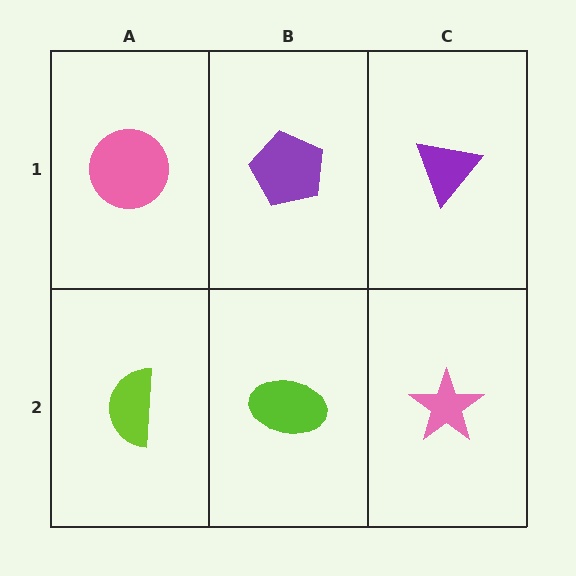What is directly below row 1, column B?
A lime ellipse.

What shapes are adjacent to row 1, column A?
A lime semicircle (row 2, column A), a purple pentagon (row 1, column B).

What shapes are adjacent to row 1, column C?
A pink star (row 2, column C), a purple pentagon (row 1, column B).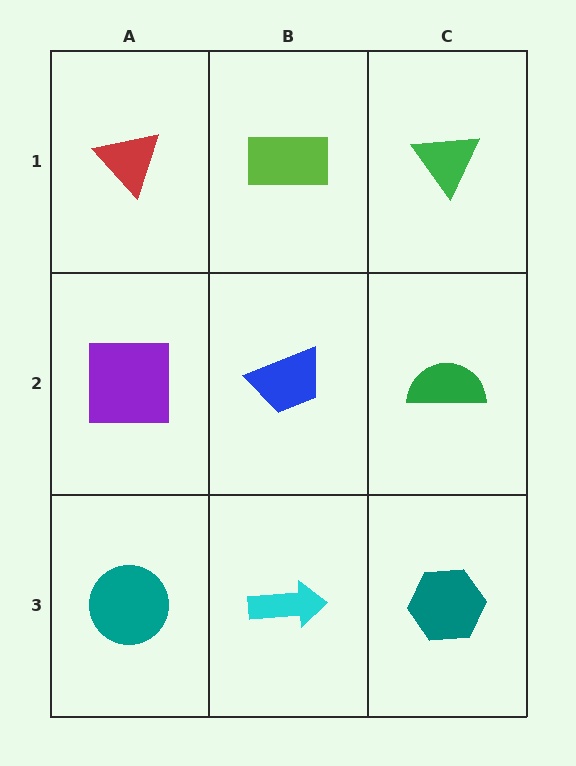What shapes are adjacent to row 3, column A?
A purple square (row 2, column A), a cyan arrow (row 3, column B).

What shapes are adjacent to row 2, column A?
A red triangle (row 1, column A), a teal circle (row 3, column A), a blue trapezoid (row 2, column B).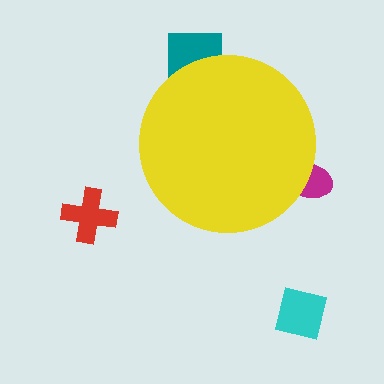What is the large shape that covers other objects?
A yellow circle.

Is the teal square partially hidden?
Yes, the teal square is partially hidden behind the yellow circle.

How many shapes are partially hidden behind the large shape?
2 shapes are partially hidden.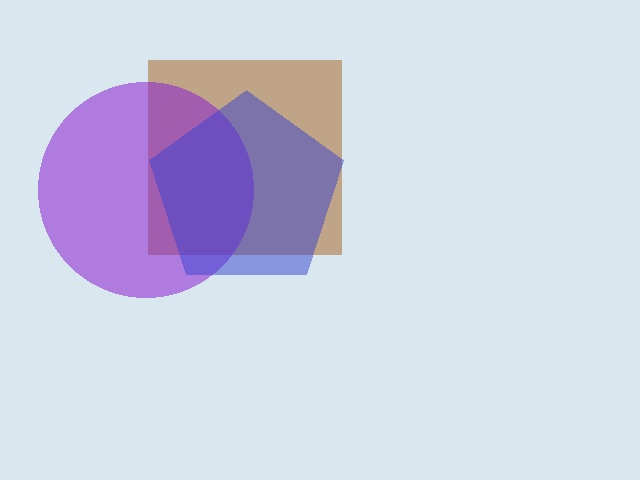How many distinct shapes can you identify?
There are 3 distinct shapes: a brown square, a purple circle, a blue pentagon.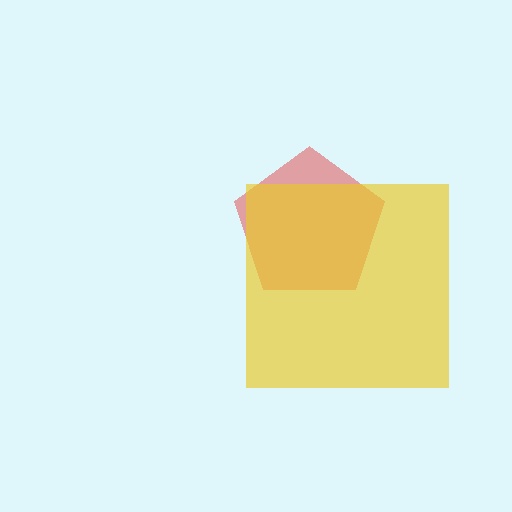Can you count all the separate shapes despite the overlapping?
Yes, there are 2 separate shapes.